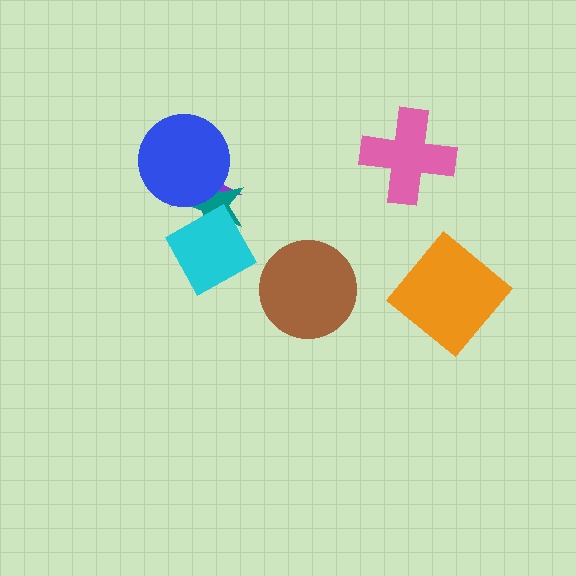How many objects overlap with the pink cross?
0 objects overlap with the pink cross.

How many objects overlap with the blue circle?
2 objects overlap with the blue circle.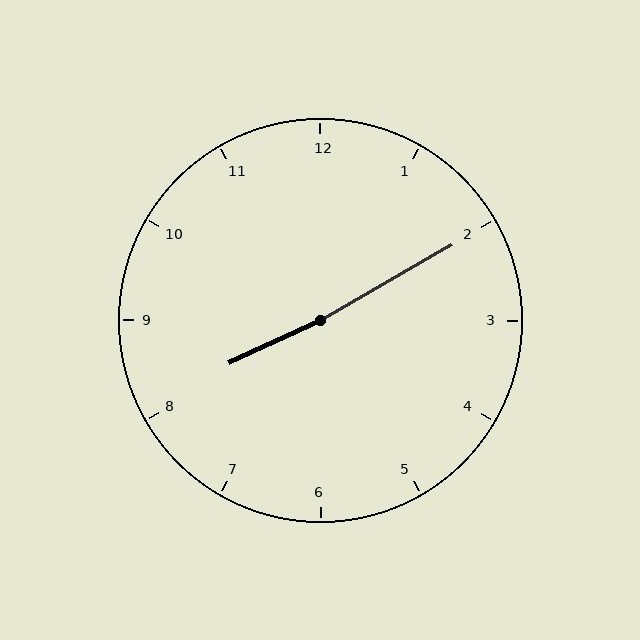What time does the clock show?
8:10.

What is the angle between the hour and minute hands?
Approximately 175 degrees.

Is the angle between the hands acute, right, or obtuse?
It is obtuse.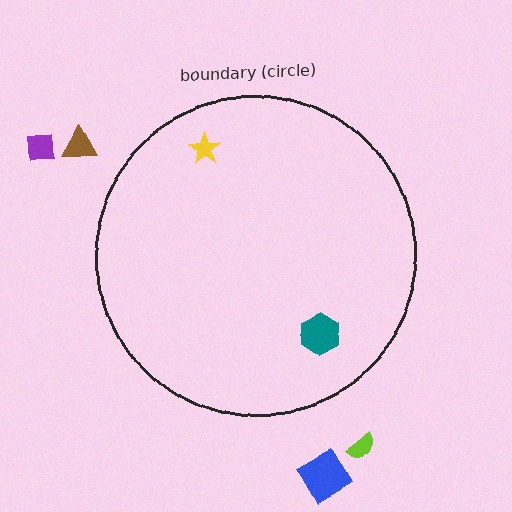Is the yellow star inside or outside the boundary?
Inside.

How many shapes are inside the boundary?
2 inside, 4 outside.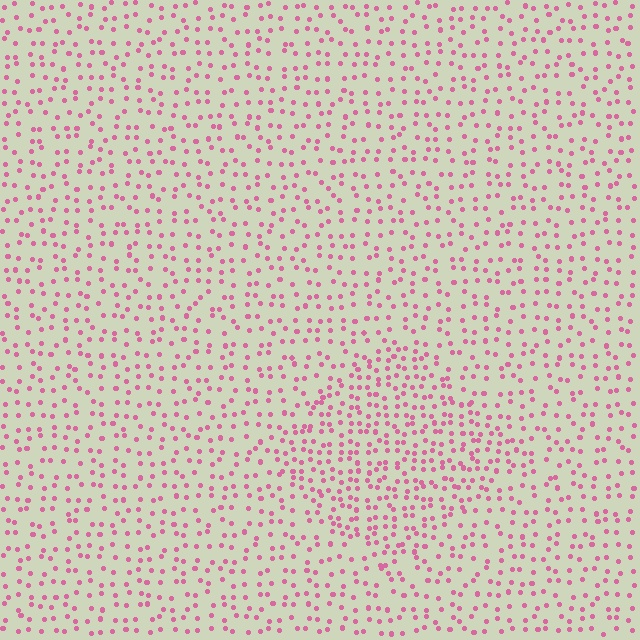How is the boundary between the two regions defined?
The boundary is defined by a change in element density (approximately 1.7x ratio). All elements are the same color, size, and shape.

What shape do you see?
I see a diamond.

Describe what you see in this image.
The image contains small pink elements arranged at two different densities. A diamond-shaped region is visible where the elements are more densely packed than the surrounding area.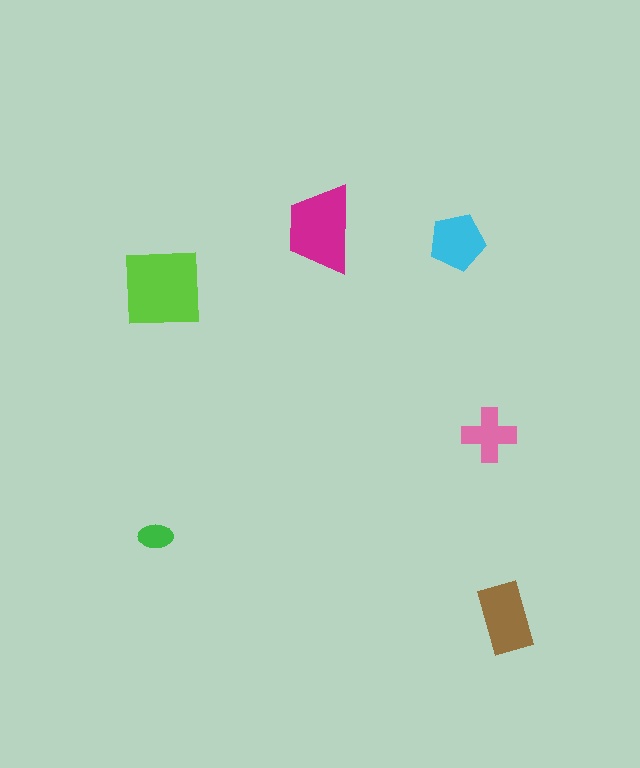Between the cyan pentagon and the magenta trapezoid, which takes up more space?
The magenta trapezoid.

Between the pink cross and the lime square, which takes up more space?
The lime square.